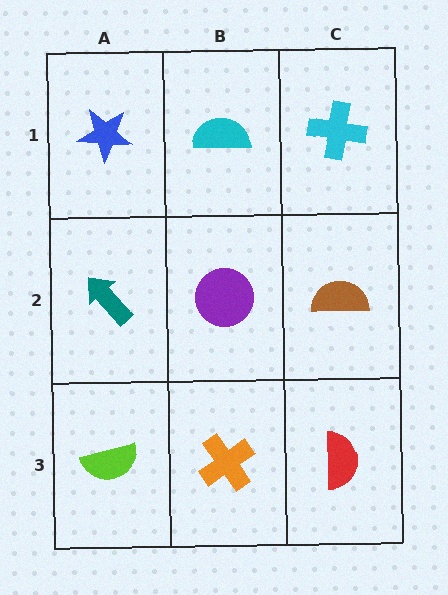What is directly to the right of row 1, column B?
A cyan cross.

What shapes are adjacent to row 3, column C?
A brown semicircle (row 2, column C), an orange cross (row 3, column B).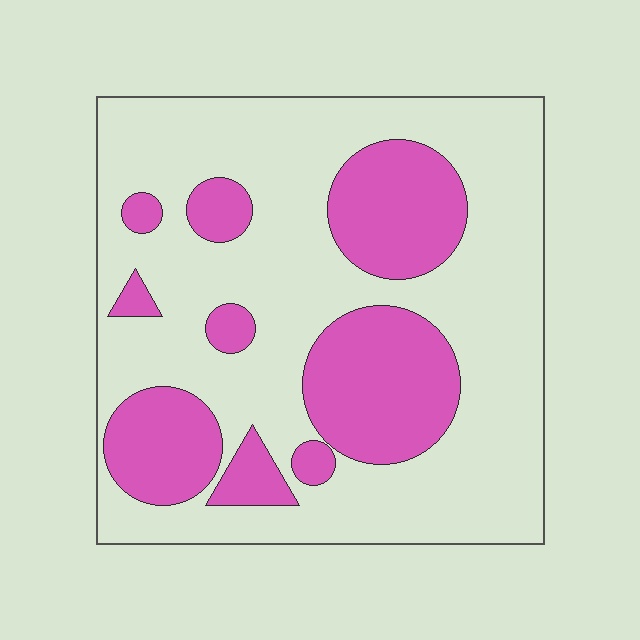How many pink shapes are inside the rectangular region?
9.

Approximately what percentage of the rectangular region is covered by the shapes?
Approximately 30%.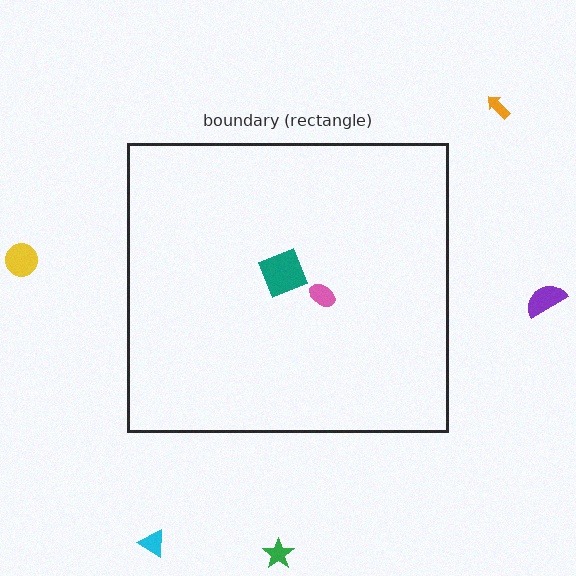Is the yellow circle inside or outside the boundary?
Outside.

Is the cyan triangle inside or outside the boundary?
Outside.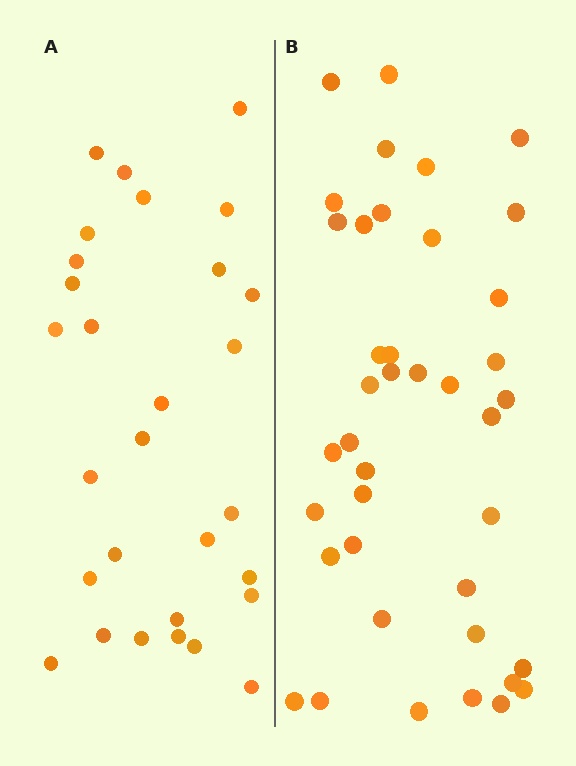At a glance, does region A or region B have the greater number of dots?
Region B (the right region) has more dots.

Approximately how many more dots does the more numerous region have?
Region B has roughly 12 or so more dots than region A.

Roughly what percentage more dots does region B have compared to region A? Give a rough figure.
About 40% more.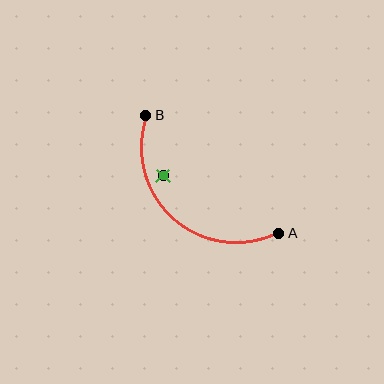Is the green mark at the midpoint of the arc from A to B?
No — the green mark does not lie on the arc at all. It sits slightly inside the curve.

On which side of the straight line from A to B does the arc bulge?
The arc bulges below and to the left of the straight line connecting A and B.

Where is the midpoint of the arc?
The arc midpoint is the point on the curve farthest from the straight line joining A and B. It sits below and to the left of that line.